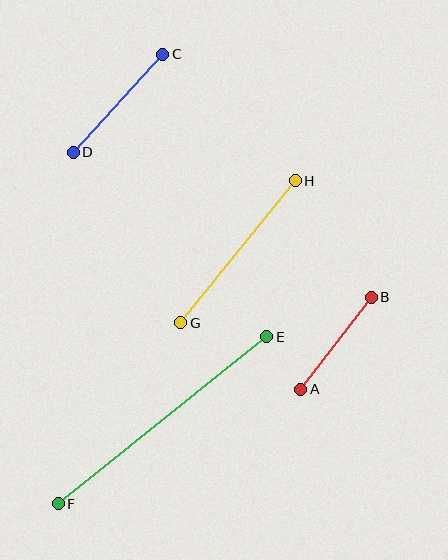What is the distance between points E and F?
The distance is approximately 267 pixels.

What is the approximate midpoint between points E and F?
The midpoint is at approximately (162, 420) pixels.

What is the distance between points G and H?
The distance is approximately 182 pixels.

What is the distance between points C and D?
The distance is approximately 133 pixels.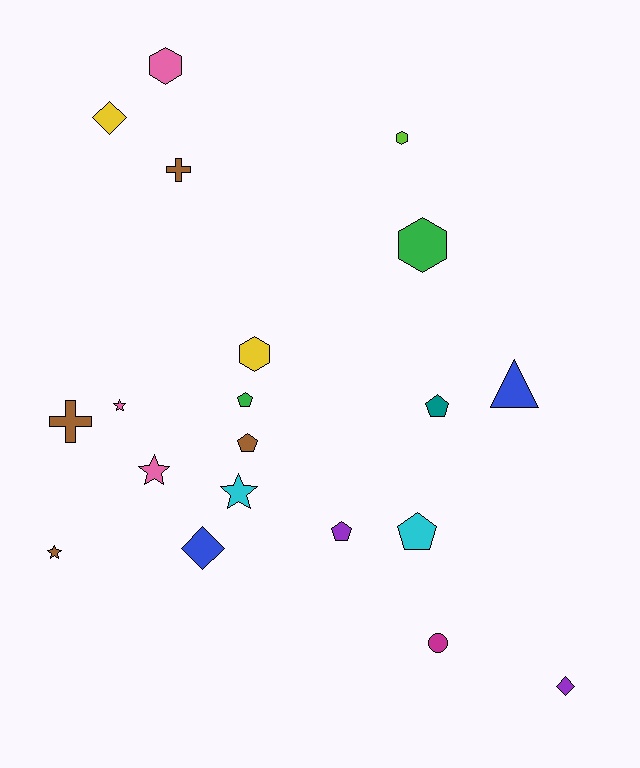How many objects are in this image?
There are 20 objects.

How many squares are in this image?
There are no squares.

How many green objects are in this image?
There are 2 green objects.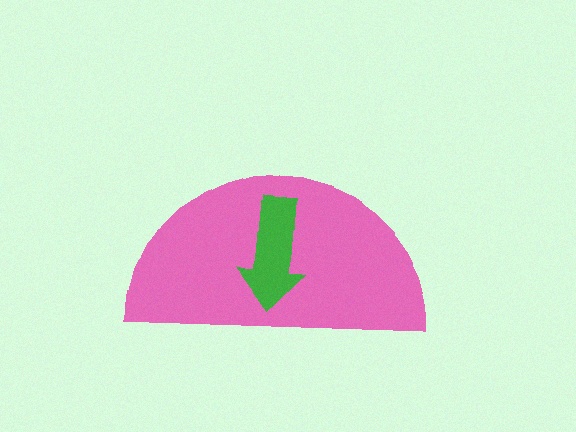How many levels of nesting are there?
2.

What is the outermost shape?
The pink semicircle.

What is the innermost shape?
The green arrow.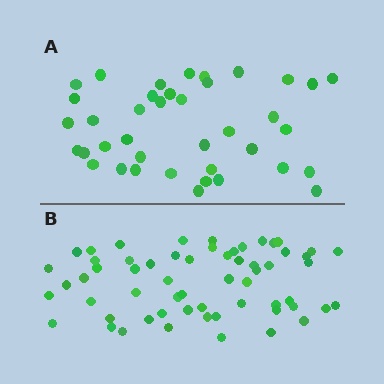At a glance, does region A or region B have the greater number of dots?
Region B (the bottom region) has more dots.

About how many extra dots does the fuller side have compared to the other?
Region B has approximately 20 more dots than region A.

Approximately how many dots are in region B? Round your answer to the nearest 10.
About 60 dots.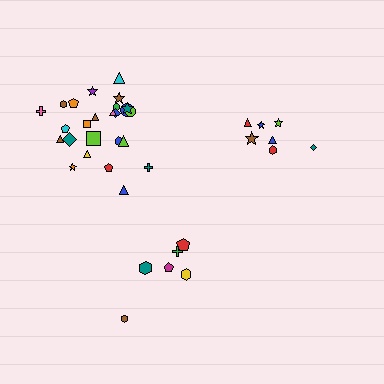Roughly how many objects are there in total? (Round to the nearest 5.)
Roughly 40 objects in total.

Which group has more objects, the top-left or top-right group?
The top-left group.